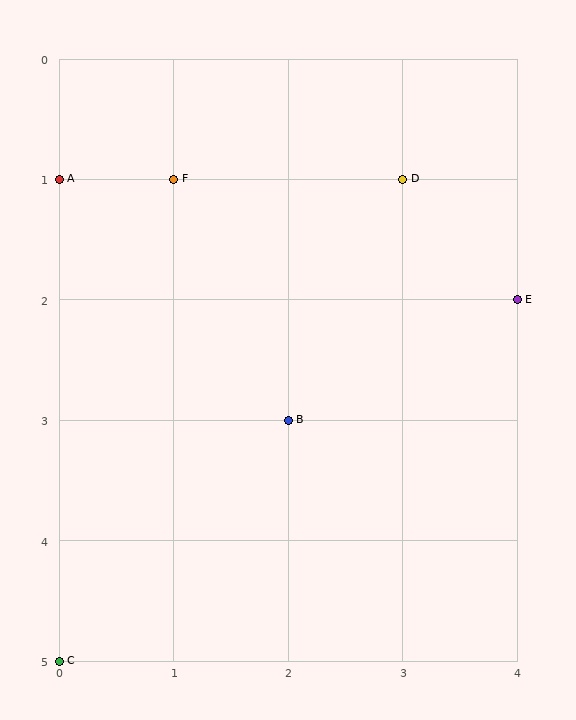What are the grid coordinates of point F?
Point F is at grid coordinates (1, 1).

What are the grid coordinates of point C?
Point C is at grid coordinates (0, 5).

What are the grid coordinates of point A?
Point A is at grid coordinates (0, 1).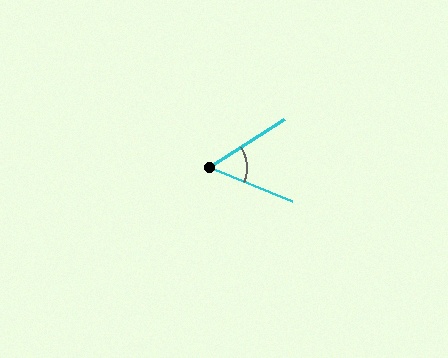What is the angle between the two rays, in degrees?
Approximately 55 degrees.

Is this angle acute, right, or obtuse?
It is acute.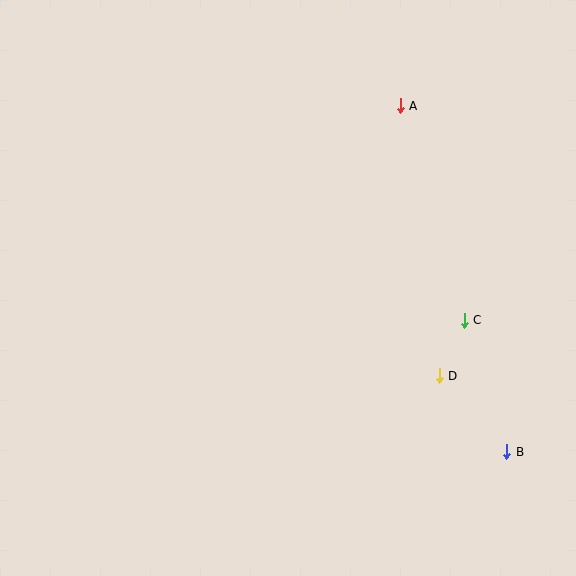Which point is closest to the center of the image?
Point D at (439, 376) is closest to the center.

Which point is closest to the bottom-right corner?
Point B is closest to the bottom-right corner.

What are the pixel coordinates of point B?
Point B is at (507, 452).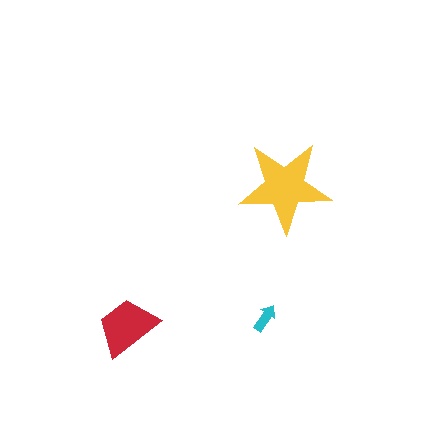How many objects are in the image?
There are 3 objects in the image.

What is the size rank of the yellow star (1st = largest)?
1st.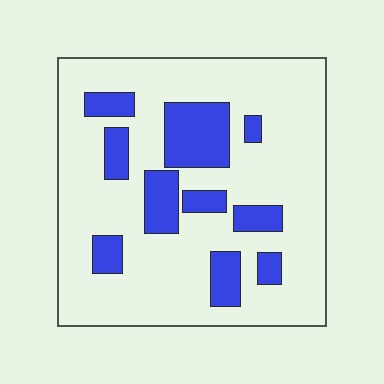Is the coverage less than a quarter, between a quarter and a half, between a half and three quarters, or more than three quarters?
Less than a quarter.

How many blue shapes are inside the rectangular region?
10.